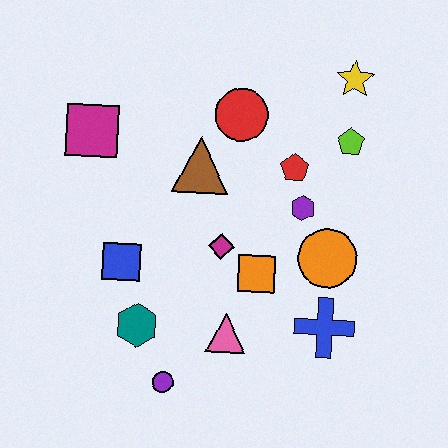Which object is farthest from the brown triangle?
The purple circle is farthest from the brown triangle.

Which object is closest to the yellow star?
The lime pentagon is closest to the yellow star.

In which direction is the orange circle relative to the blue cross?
The orange circle is above the blue cross.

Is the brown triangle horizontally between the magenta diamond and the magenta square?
Yes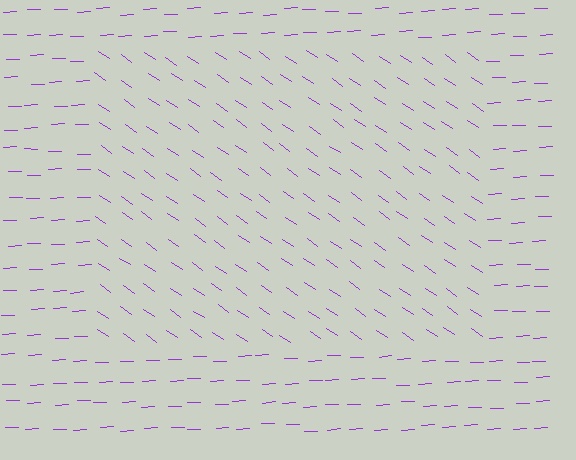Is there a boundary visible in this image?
Yes, there is a texture boundary formed by a change in line orientation.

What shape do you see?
I see a rectangle.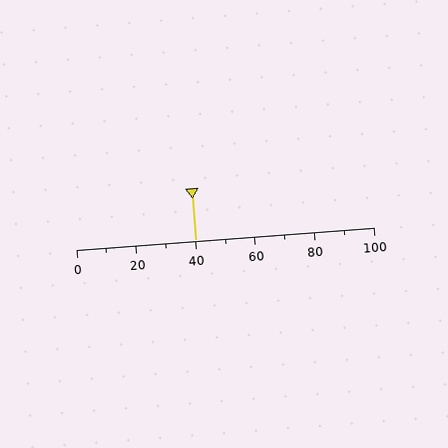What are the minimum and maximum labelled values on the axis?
The axis runs from 0 to 100.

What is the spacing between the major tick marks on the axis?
The major ticks are spaced 20 apart.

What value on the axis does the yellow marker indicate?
The marker indicates approximately 40.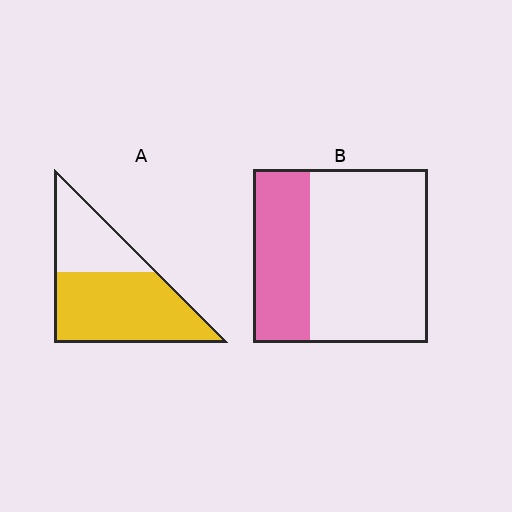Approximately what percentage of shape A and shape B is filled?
A is approximately 65% and B is approximately 35%.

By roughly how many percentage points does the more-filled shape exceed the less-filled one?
By roughly 30 percentage points (A over B).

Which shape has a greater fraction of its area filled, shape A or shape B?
Shape A.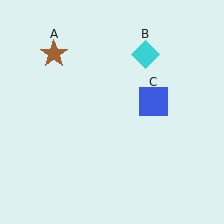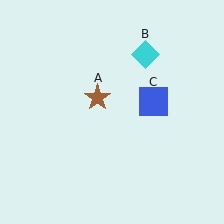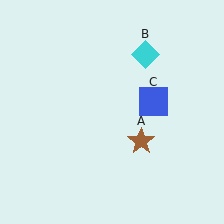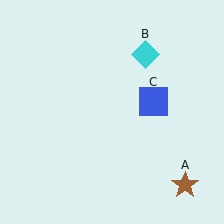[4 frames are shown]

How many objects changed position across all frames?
1 object changed position: brown star (object A).